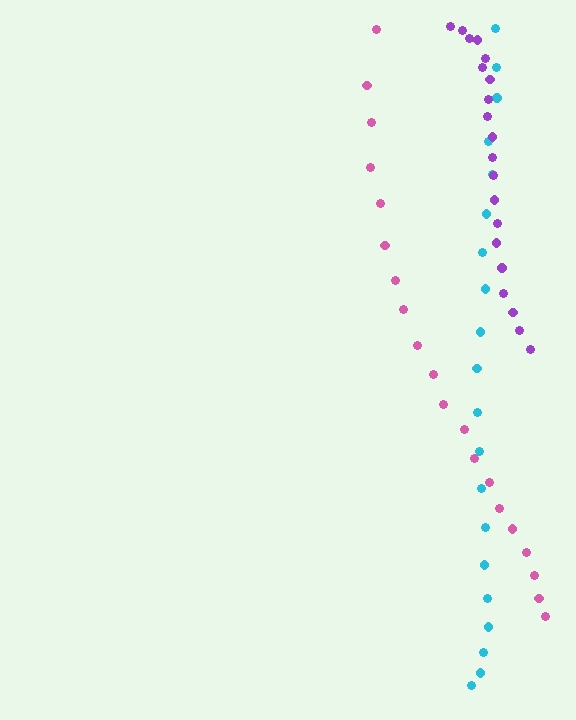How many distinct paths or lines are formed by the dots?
There are 3 distinct paths.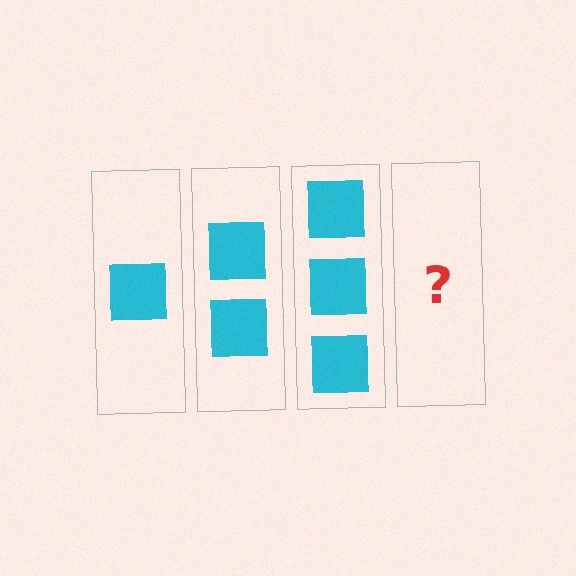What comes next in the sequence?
The next element should be 4 squares.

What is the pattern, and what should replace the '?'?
The pattern is that each step adds one more square. The '?' should be 4 squares.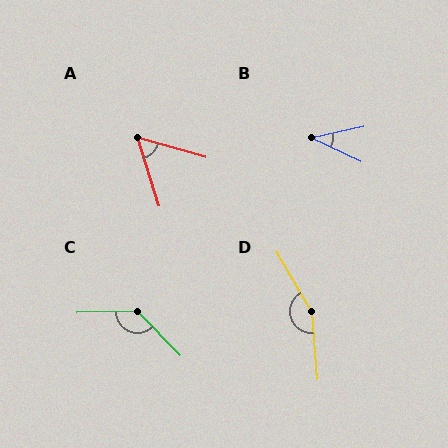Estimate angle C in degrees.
Approximately 134 degrees.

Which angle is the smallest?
B, at approximately 37 degrees.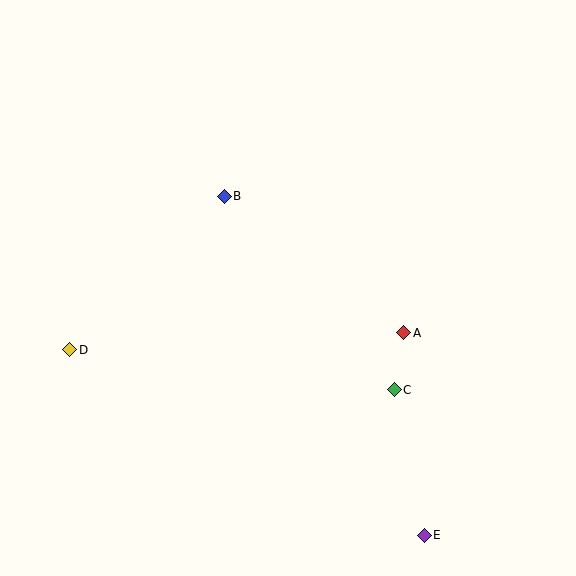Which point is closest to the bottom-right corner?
Point E is closest to the bottom-right corner.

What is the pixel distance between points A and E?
The distance between A and E is 204 pixels.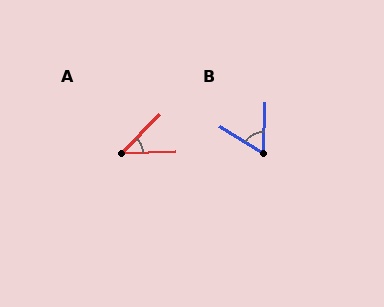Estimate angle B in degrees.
Approximately 60 degrees.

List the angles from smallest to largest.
A (43°), B (60°).